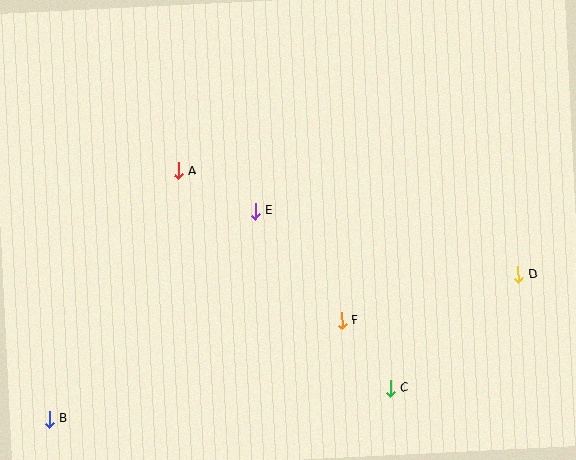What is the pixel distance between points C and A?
The distance between C and A is 304 pixels.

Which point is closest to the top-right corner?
Point D is closest to the top-right corner.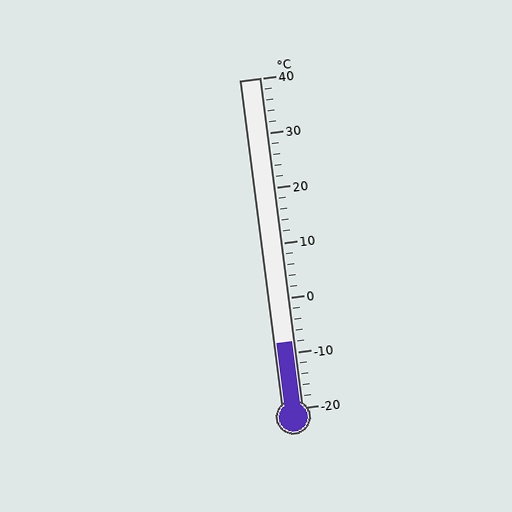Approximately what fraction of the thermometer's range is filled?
The thermometer is filled to approximately 20% of its range.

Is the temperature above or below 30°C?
The temperature is below 30°C.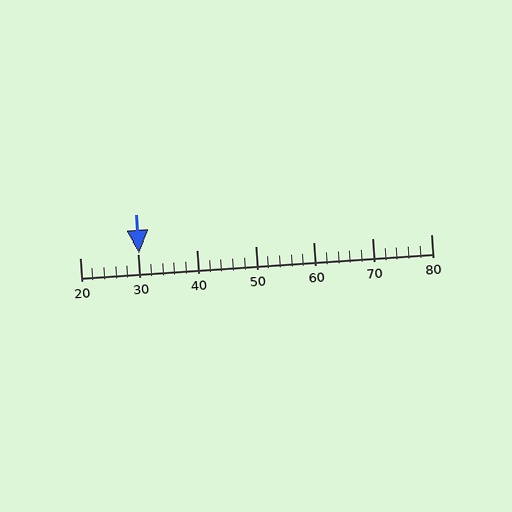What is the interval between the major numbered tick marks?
The major tick marks are spaced 10 units apart.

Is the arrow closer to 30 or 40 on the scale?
The arrow is closer to 30.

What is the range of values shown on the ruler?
The ruler shows values from 20 to 80.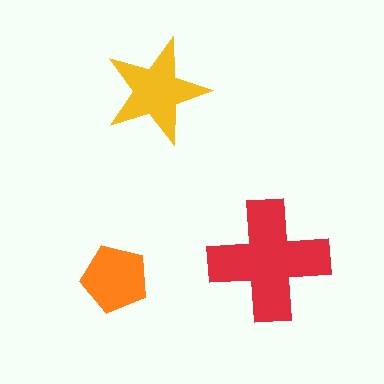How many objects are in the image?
There are 3 objects in the image.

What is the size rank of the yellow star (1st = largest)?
2nd.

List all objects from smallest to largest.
The orange pentagon, the yellow star, the red cross.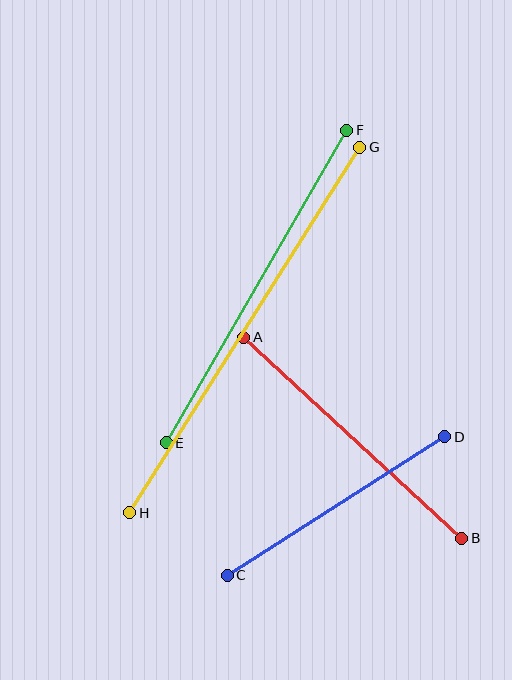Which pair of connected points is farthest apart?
Points G and H are farthest apart.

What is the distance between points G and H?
The distance is approximately 432 pixels.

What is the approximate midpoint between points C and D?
The midpoint is at approximately (336, 506) pixels.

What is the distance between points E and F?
The distance is approximately 361 pixels.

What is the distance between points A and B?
The distance is approximately 297 pixels.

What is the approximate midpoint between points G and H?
The midpoint is at approximately (245, 330) pixels.